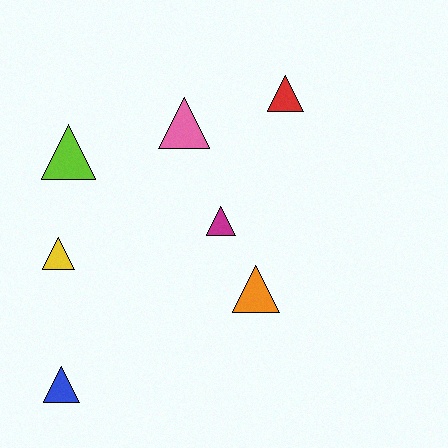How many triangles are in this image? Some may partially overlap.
There are 7 triangles.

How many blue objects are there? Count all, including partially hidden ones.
There is 1 blue object.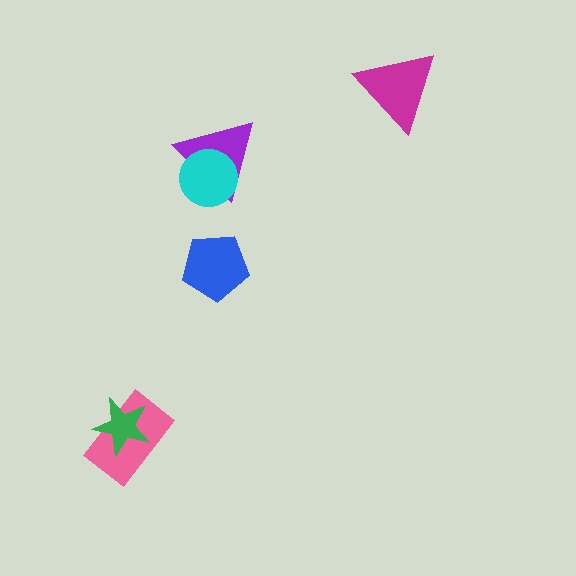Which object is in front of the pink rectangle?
The green star is in front of the pink rectangle.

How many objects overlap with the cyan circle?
1 object overlaps with the cyan circle.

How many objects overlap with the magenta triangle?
0 objects overlap with the magenta triangle.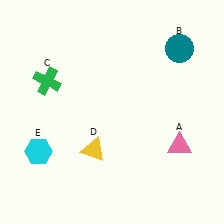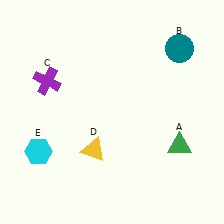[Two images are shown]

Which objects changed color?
A changed from pink to green. C changed from green to purple.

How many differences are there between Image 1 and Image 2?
There are 2 differences between the two images.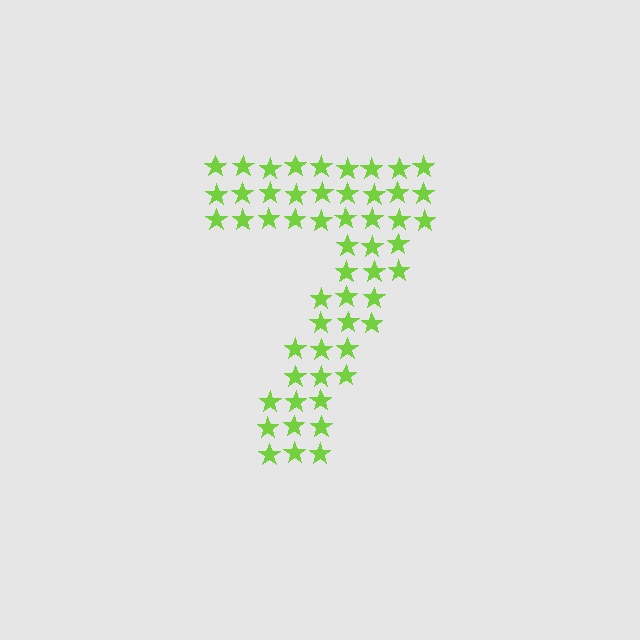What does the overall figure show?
The overall figure shows the digit 7.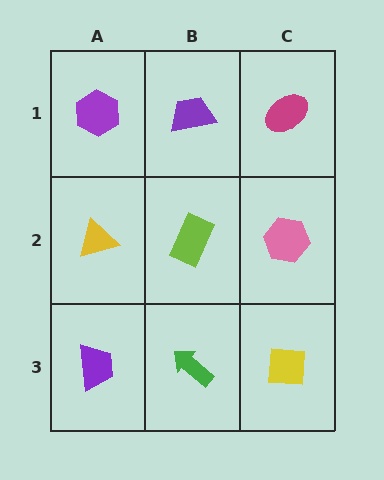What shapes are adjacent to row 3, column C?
A pink hexagon (row 2, column C), a green arrow (row 3, column B).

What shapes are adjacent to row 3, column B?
A lime rectangle (row 2, column B), a purple trapezoid (row 3, column A), a yellow square (row 3, column C).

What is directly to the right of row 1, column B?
A magenta ellipse.